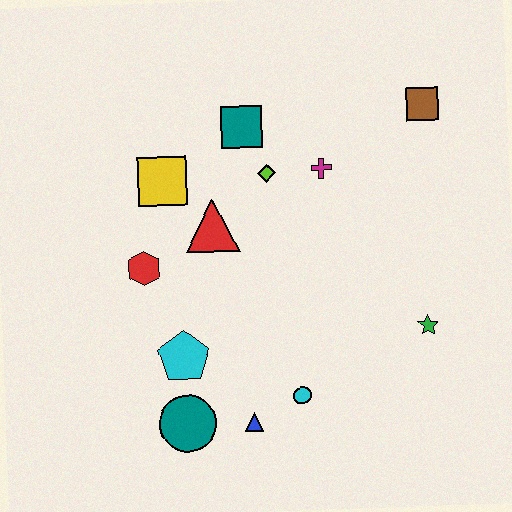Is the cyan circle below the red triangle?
Yes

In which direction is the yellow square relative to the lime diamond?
The yellow square is to the left of the lime diamond.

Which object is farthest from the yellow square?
The green star is farthest from the yellow square.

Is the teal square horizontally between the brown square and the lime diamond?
No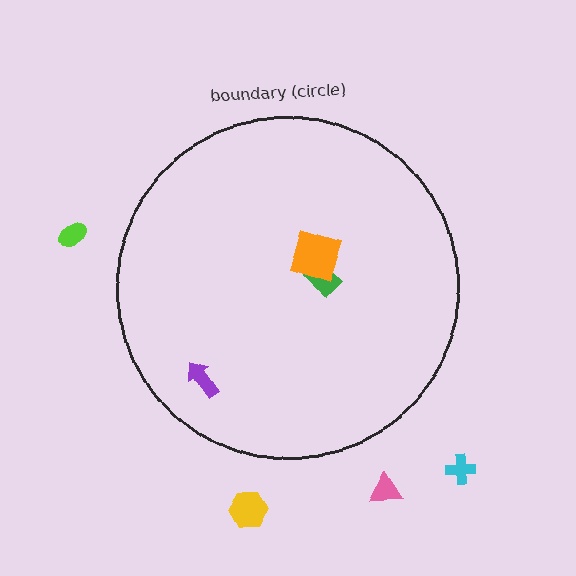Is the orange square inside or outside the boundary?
Inside.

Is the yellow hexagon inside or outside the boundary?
Outside.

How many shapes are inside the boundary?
3 inside, 4 outside.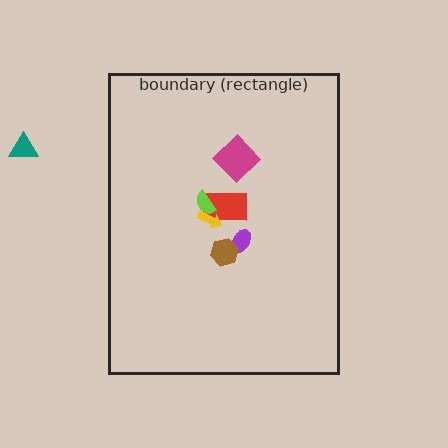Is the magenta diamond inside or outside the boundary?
Inside.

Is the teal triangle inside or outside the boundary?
Outside.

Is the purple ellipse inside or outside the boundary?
Inside.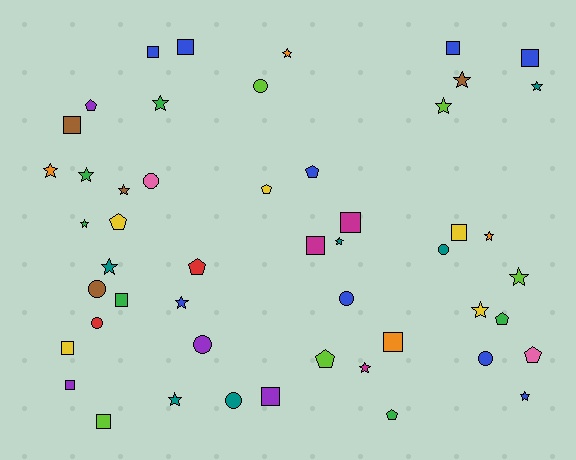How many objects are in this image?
There are 50 objects.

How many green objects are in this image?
There are 6 green objects.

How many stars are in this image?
There are 18 stars.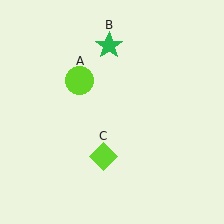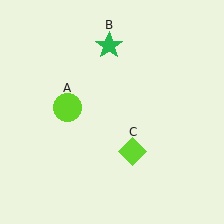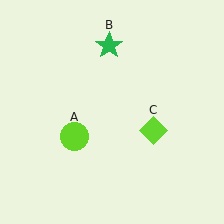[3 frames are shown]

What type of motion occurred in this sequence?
The lime circle (object A), lime diamond (object C) rotated counterclockwise around the center of the scene.